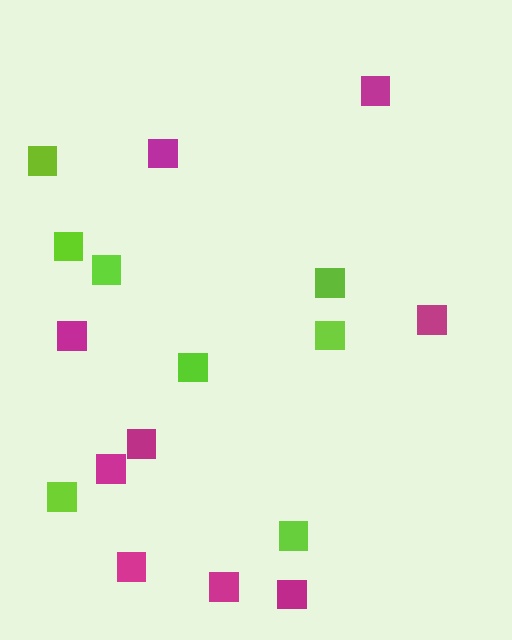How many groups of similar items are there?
There are 2 groups: one group of magenta squares (9) and one group of lime squares (8).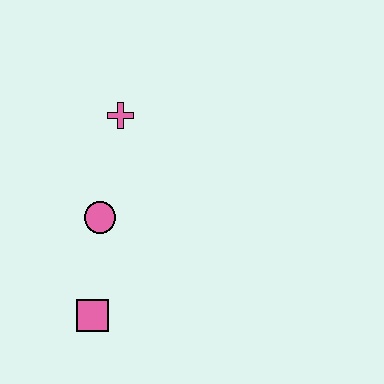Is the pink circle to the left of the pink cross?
Yes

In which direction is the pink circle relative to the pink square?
The pink circle is above the pink square.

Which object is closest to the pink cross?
The pink circle is closest to the pink cross.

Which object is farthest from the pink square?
The pink cross is farthest from the pink square.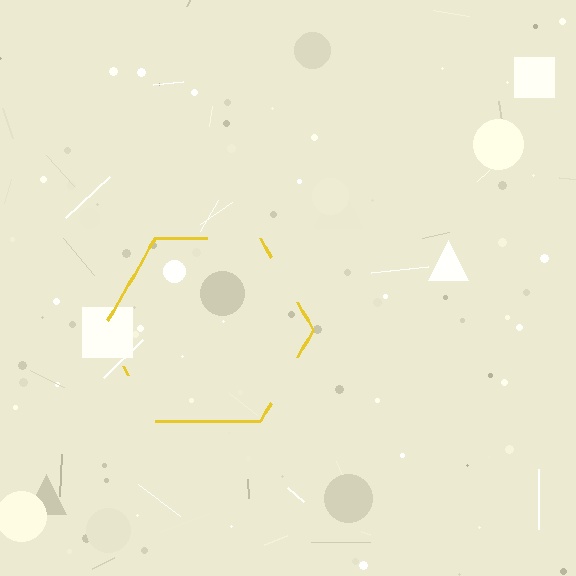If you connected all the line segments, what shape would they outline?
They would outline a hexagon.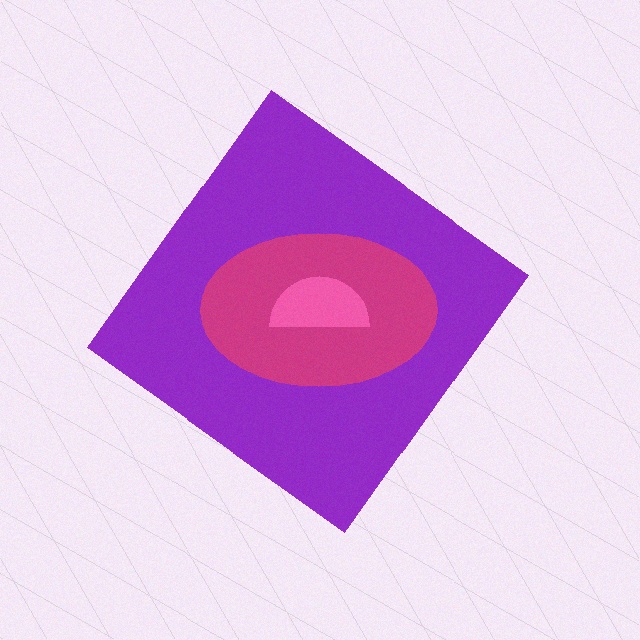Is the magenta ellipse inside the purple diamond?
Yes.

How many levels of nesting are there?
3.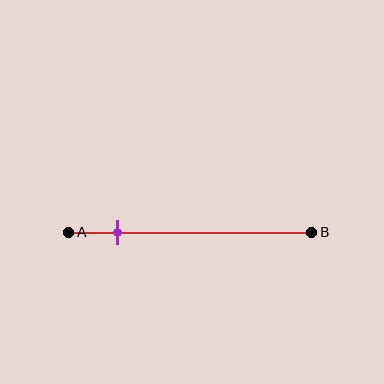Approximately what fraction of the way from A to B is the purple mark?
The purple mark is approximately 20% of the way from A to B.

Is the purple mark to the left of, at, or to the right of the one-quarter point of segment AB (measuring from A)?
The purple mark is to the left of the one-quarter point of segment AB.